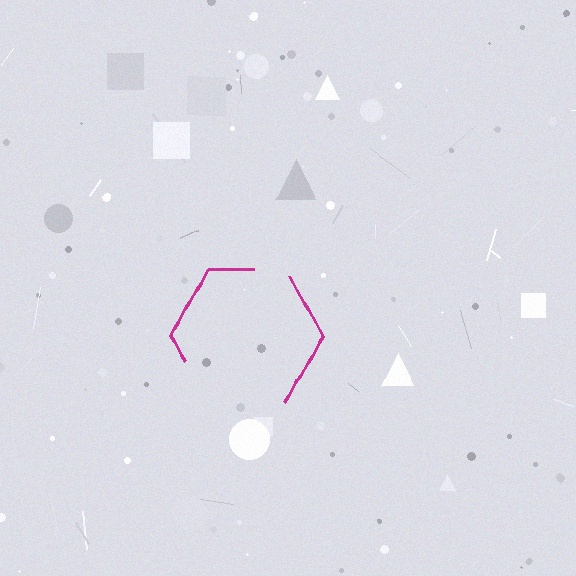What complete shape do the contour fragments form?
The contour fragments form a hexagon.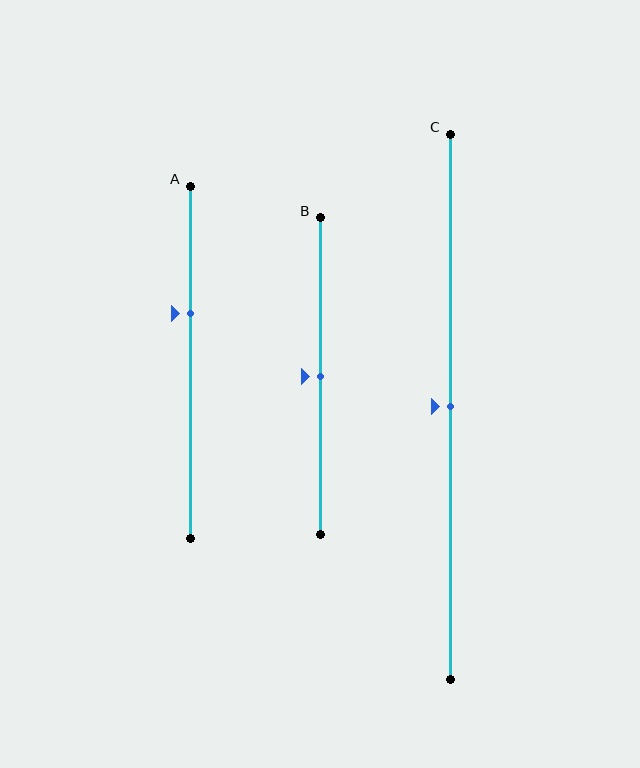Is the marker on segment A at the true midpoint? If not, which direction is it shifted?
No, the marker on segment A is shifted upward by about 14% of the segment length.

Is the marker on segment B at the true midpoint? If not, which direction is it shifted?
Yes, the marker on segment B is at the true midpoint.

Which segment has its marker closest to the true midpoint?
Segment B has its marker closest to the true midpoint.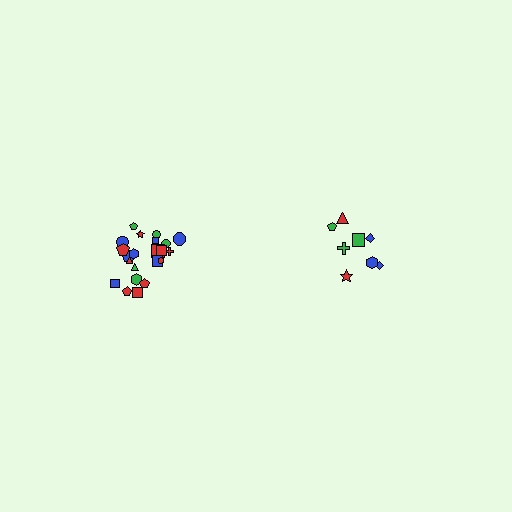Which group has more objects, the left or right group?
The left group.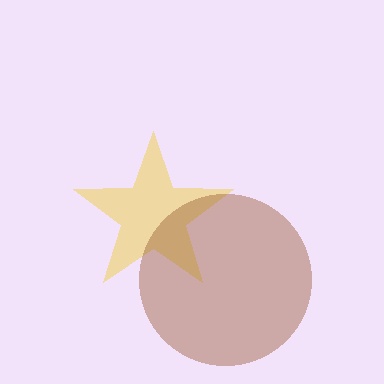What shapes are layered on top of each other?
The layered shapes are: a yellow star, a brown circle.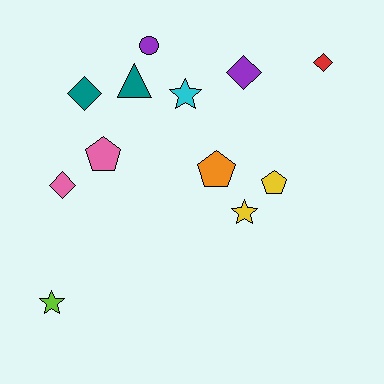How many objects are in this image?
There are 12 objects.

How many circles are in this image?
There is 1 circle.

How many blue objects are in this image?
There are no blue objects.